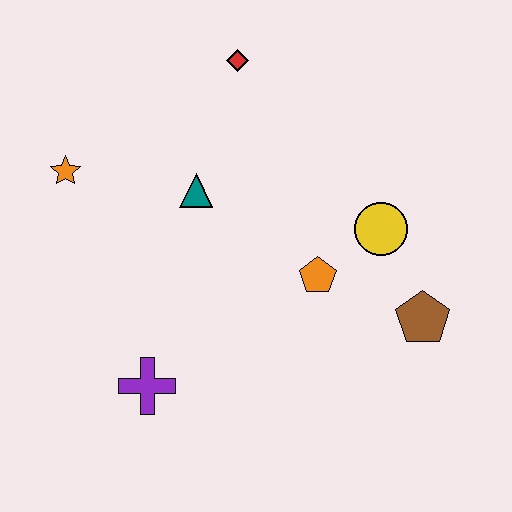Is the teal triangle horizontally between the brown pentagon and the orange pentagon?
No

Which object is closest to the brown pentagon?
The yellow circle is closest to the brown pentagon.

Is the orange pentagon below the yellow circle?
Yes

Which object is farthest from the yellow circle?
The orange star is farthest from the yellow circle.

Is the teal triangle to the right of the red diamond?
No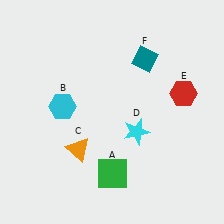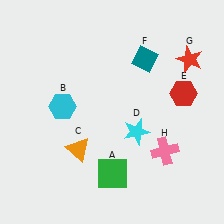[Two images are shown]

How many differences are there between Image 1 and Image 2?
There are 2 differences between the two images.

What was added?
A red star (G), a pink cross (H) were added in Image 2.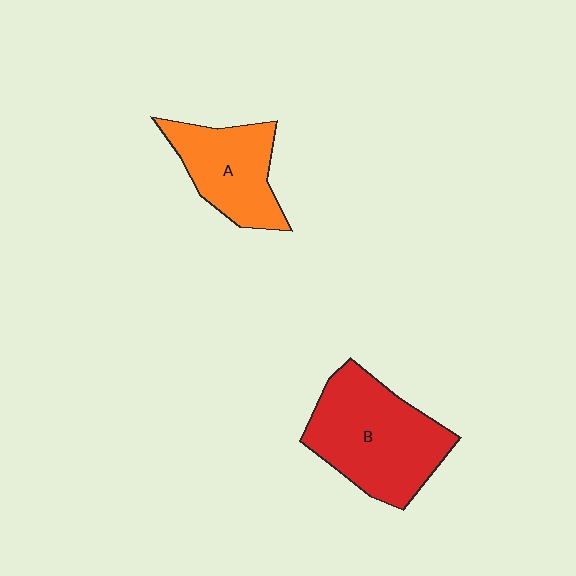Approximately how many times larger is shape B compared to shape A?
Approximately 1.5 times.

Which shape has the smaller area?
Shape A (orange).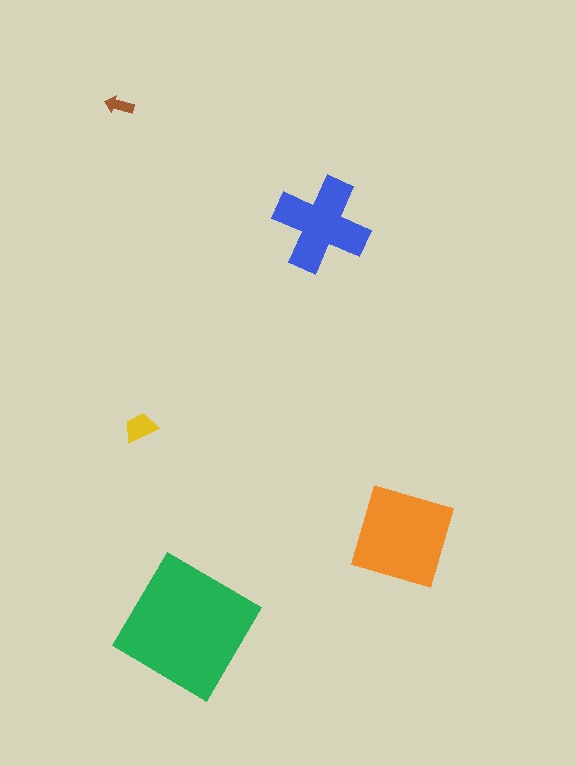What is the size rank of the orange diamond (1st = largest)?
2nd.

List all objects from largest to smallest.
The green diamond, the orange diamond, the blue cross, the yellow trapezoid, the brown arrow.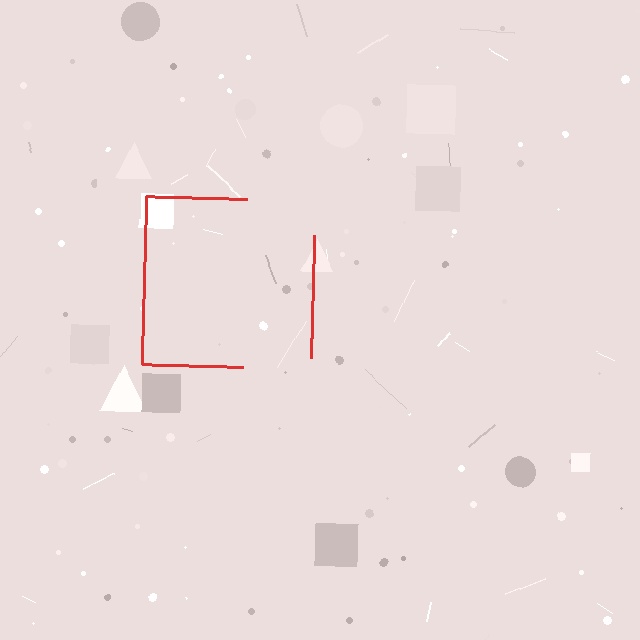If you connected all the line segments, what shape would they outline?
They would outline a square.